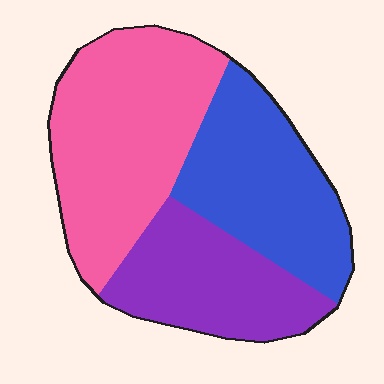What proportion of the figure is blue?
Blue covers roughly 30% of the figure.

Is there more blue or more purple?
Blue.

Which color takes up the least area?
Purple, at roughly 25%.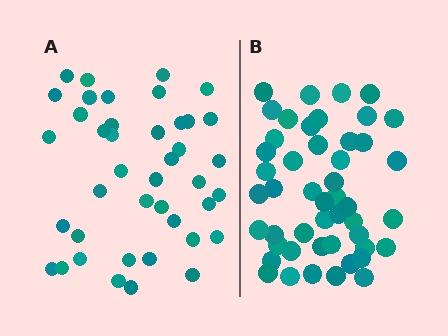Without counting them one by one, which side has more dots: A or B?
Region B (the right region) has more dots.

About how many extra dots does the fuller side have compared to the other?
Region B has roughly 8 or so more dots than region A.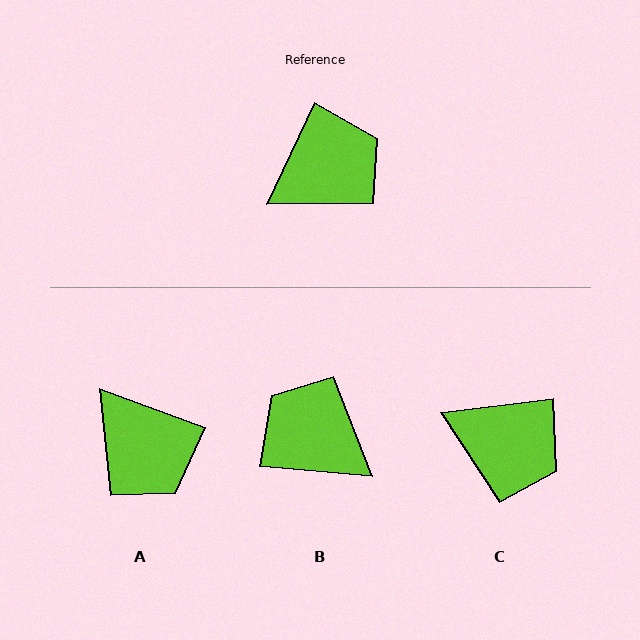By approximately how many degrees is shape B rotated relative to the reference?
Approximately 110 degrees counter-clockwise.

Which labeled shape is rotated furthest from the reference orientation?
B, about 110 degrees away.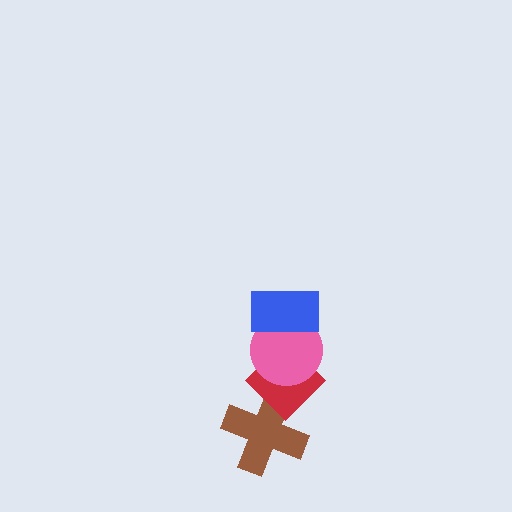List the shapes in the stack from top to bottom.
From top to bottom: the blue rectangle, the pink circle, the red diamond, the brown cross.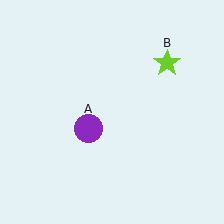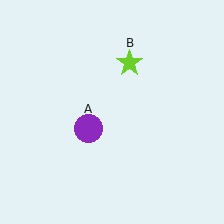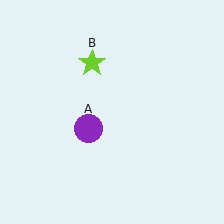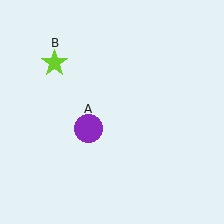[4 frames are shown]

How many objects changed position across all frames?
1 object changed position: lime star (object B).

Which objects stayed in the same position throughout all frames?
Purple circle (object A) remained stationary.